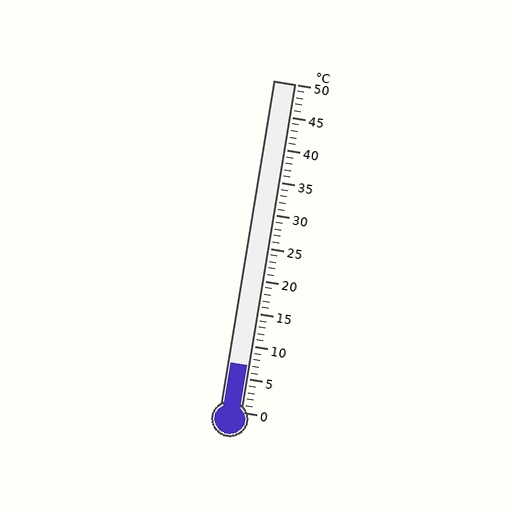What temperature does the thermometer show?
The thermometer shows approximately 7°C.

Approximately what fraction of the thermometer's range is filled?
The thermometer is filled to approximately 15% of its range.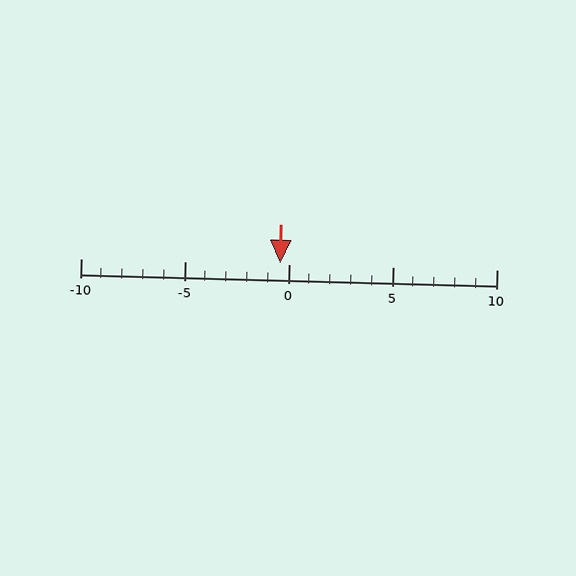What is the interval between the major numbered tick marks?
The major tick marks are spaced 5 units apart.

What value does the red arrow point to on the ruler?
The red arrow points to approximately 0.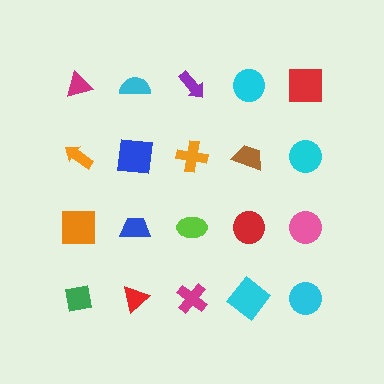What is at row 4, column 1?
A green square.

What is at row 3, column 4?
A red circle.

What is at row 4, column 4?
A cyan diamond.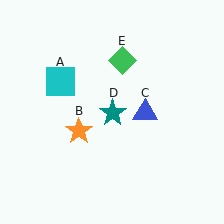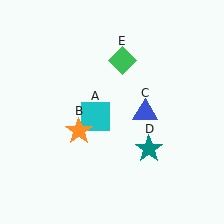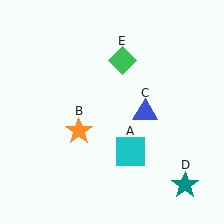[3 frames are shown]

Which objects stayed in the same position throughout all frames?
Orange star (object B) and blue triangle (object C) and green diamond (object E) remained stationary.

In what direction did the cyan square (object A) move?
The cyan square (object A) moved down and to the right.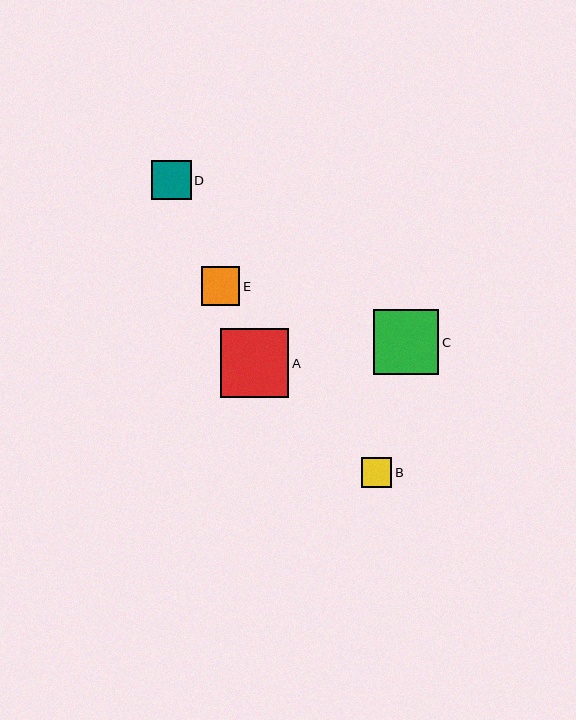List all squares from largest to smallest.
From largest to smallest: A, C, D, E, B.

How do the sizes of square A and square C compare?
Square A and square C are approximately the same size.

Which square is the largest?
Square A is the largest with a size of approximately 69 pixels.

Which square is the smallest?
Square B is the smallest with a size of approximately 30 pixels.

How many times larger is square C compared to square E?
Square C is approximately 1.7 times the size of square E.